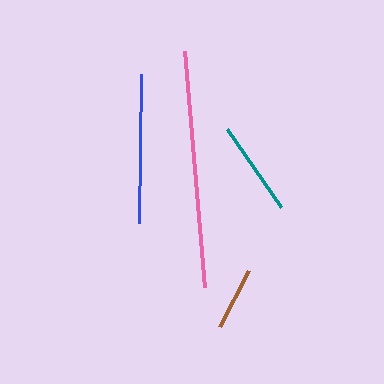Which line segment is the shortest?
The brown line is the shortest at approximately 63 pixels.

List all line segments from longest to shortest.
From longest to shortest: pink, blue, teal, brown.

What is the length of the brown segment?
The brown segment is approximately 63 pixels long.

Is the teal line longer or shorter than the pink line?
The pink line is longer than the teal line.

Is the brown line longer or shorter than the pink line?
The pink line is longer than the brown line.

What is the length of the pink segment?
The pink segment is approximately 237 pixels long.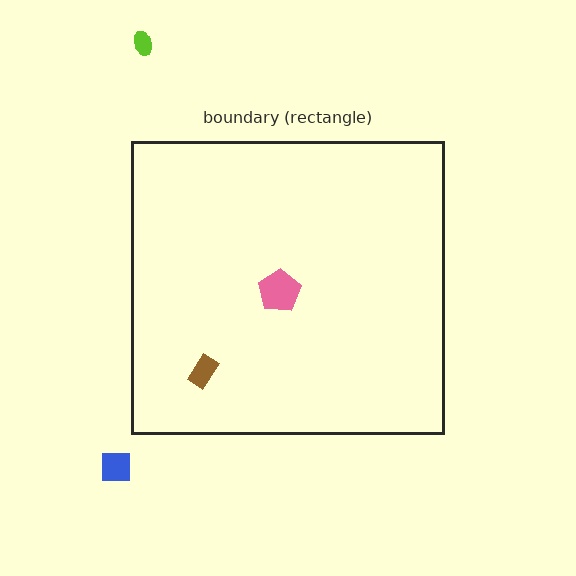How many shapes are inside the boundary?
2 inside, 2 outside.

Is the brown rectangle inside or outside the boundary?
Inside.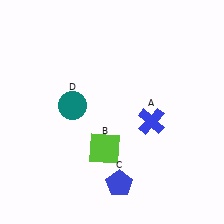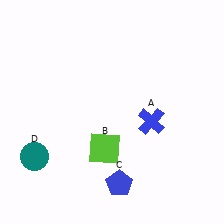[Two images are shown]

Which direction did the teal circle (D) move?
The teal circle (D) moved down.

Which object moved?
The teal circle (D) moved down.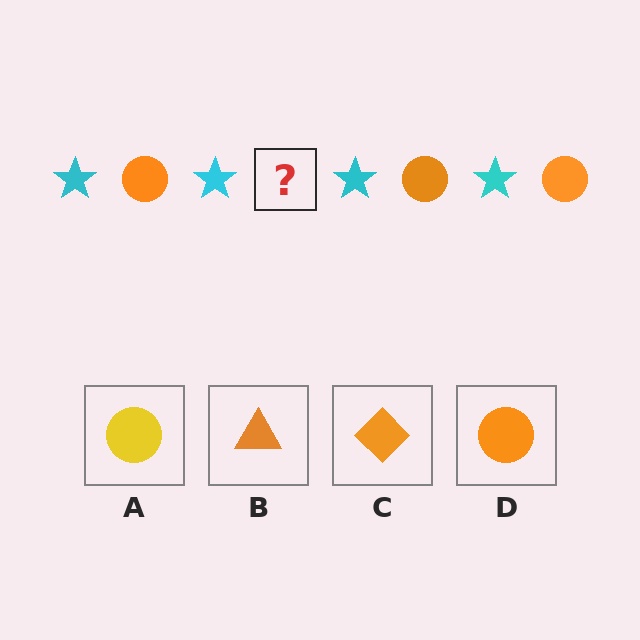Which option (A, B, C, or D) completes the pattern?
D.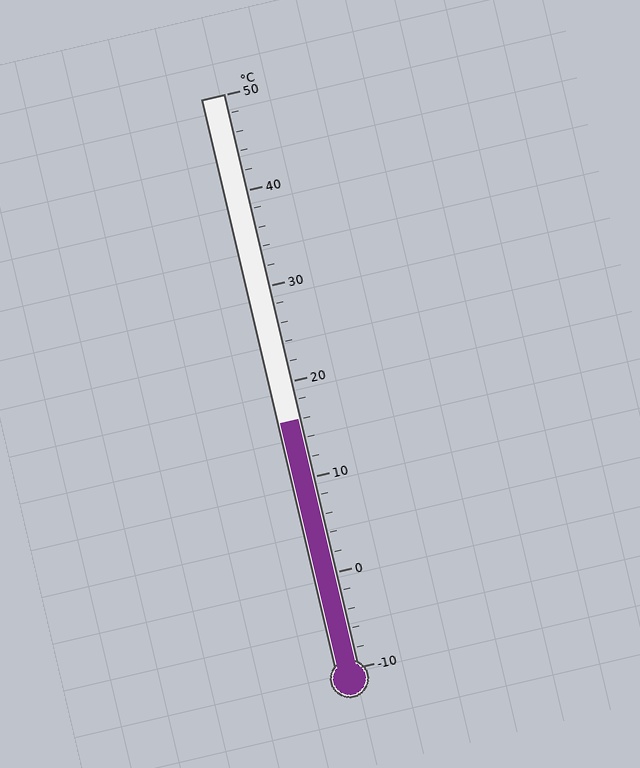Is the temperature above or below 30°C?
The temperature is below 30°C.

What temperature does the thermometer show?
The thermometer shows approximately 16°C.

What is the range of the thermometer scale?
The thermometer scale ranges from -10°C to 50°C.